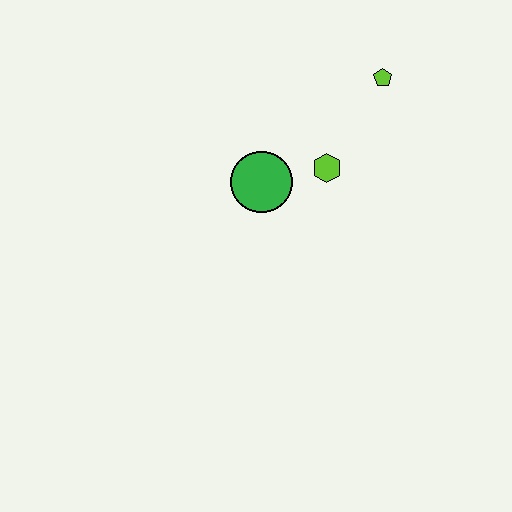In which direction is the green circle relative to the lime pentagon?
The green circle is to the left of the lime pentagon.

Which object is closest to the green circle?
The lime hexagon is closest to the green circle.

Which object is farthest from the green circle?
The lime pentagon is farthest from the green circle.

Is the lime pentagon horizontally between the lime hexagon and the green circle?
No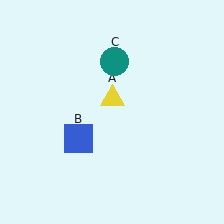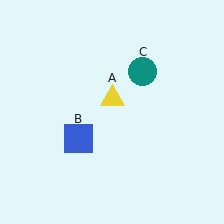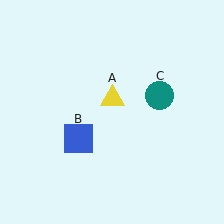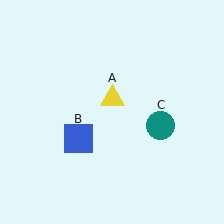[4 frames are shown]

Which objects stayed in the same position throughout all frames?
Yellow triangle (object A) and blue square (object B) remained stationary.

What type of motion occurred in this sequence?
The teal circle (object C) rotated clockwise around the center of the scene.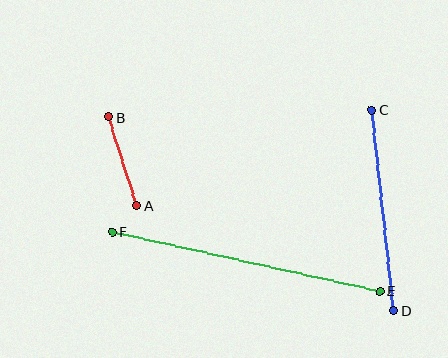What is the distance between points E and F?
The distance is approximately 274 pixels.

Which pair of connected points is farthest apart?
Points E and F are farthest apart.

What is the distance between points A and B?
The distance is approximately 93 pixels.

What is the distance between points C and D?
The distance is approximately 202 pixels.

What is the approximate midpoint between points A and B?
The midpoint is at approximately (123, 161) pixels.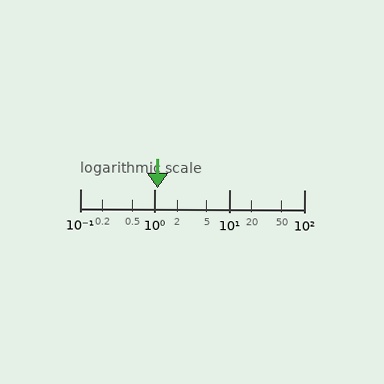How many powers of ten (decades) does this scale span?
The scale spans 3 decades, from 0.1 to 100.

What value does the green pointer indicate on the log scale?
The pointer indicates approximately 1.1.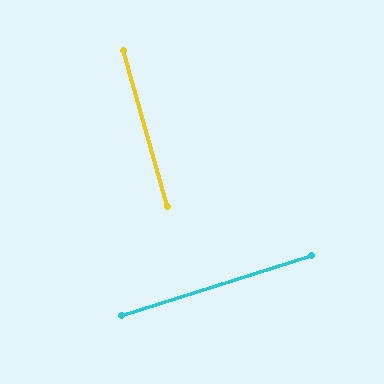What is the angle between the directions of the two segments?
Approximately 88 degrees.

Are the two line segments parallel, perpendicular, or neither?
Perpendicular — they meet at approximately 88°.